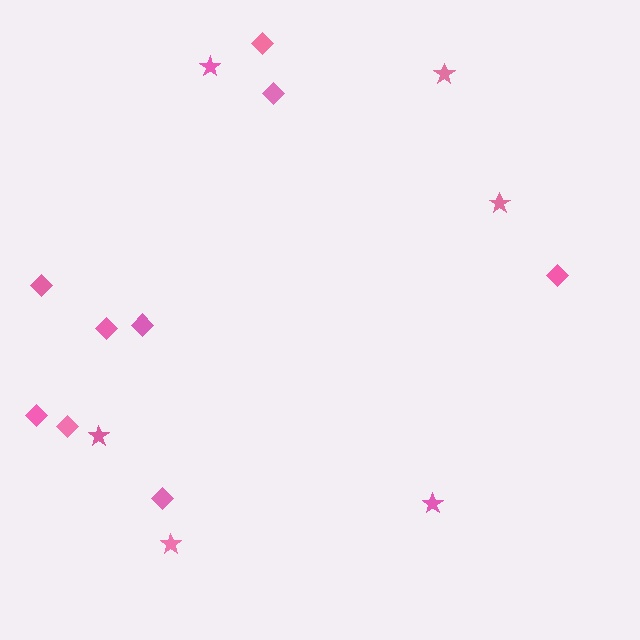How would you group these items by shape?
There are 2 groups: one group of diamonds (9) and one group of stars (6).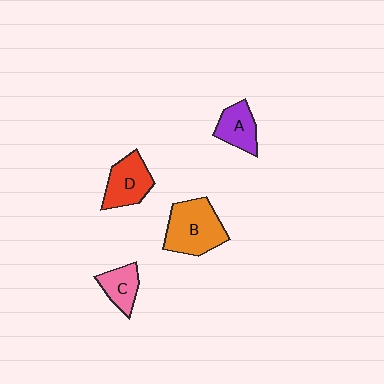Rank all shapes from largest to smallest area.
From largest to smallest: B (orange), D (red), A (purple), C (pink).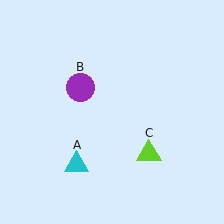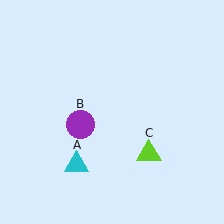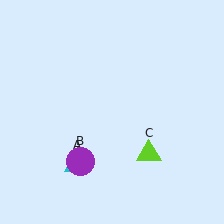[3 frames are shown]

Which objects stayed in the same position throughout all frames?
Cyan triangle (object A) and lime triangle (object C) remained stationary.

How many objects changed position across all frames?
1 object changed position: purple circle (object B).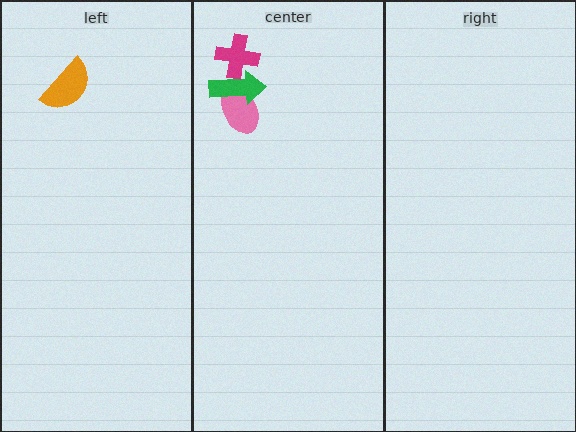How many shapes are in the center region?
3.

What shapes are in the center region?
The pink ellipse, the green arrow, the magenta cross.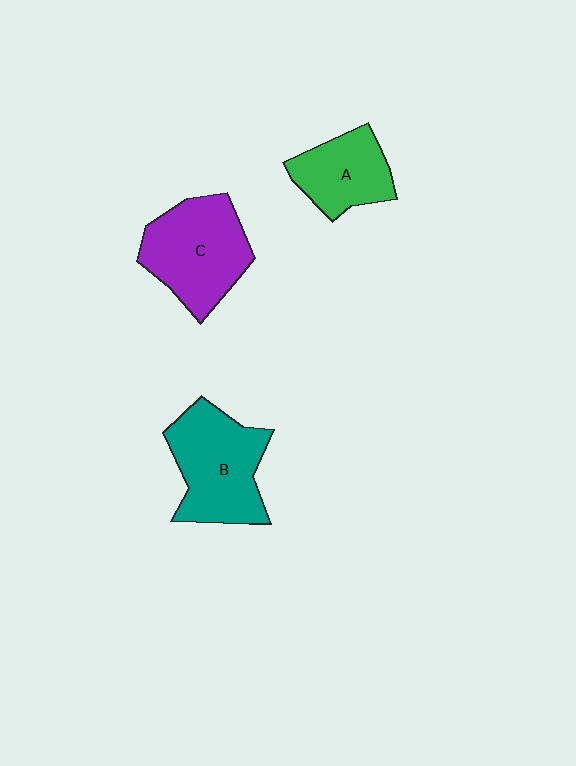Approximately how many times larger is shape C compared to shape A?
Approximately 1.5 times.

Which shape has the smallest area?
Shape A (green).